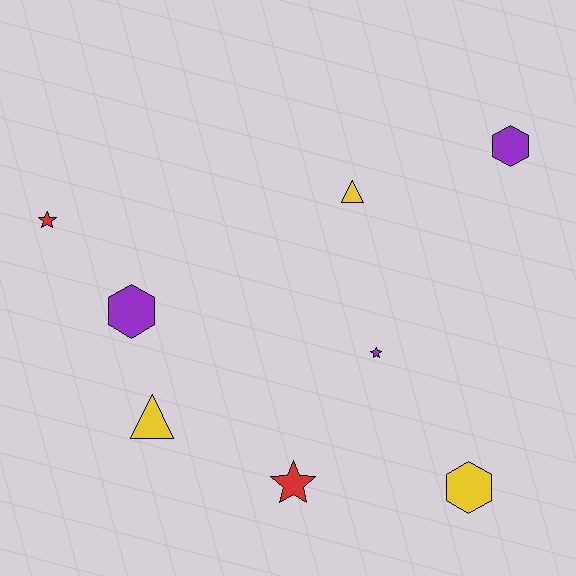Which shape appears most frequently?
Hexagon, with 3 objects.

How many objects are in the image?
There are 8 objects.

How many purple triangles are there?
There are no purple triangles.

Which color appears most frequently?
Purple, with 3 objects.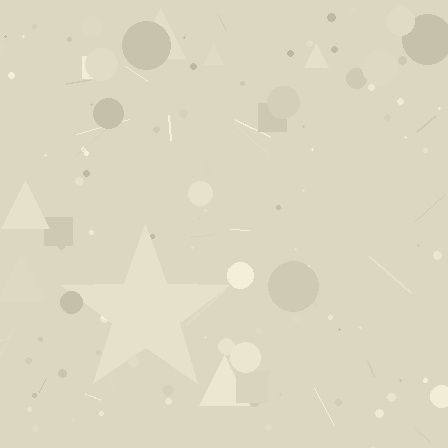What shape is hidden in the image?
A star is hidden in the image.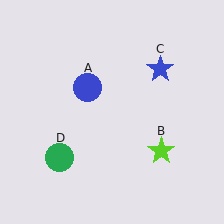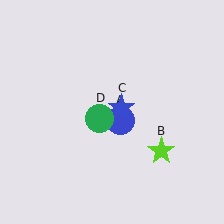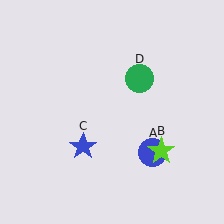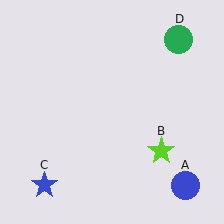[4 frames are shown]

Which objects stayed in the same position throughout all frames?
Lime star (object B) remained stationary.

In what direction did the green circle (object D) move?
The green circle (object D) moved up and to the right.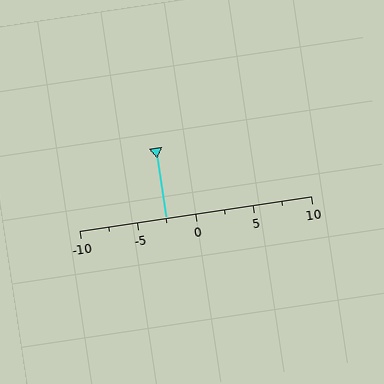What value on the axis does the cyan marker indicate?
The marker indicates approximately -2.5.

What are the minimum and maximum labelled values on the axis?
The axis runs from -10 to 10.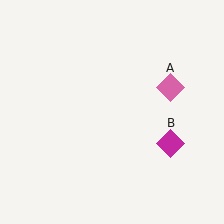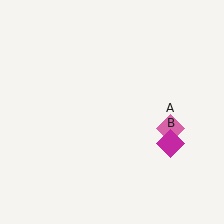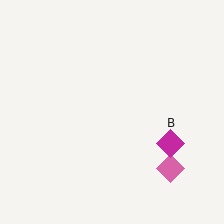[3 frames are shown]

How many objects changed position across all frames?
1 object changed position: pink diamond (object A).